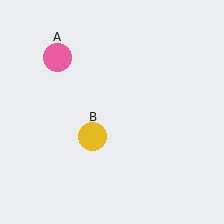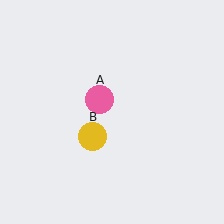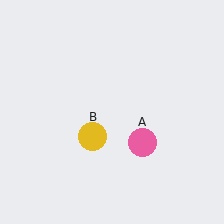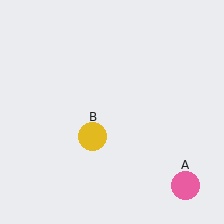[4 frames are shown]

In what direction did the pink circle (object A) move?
The pink circle (object A) moved down and to the right.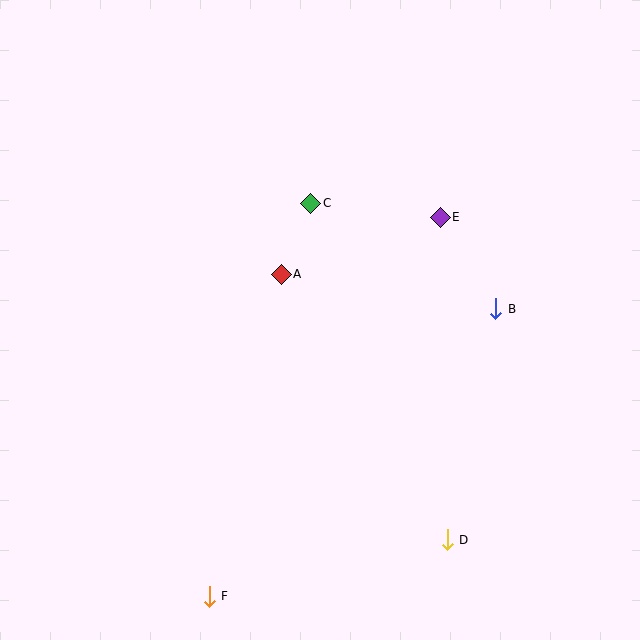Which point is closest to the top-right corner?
Point E is closest to the top-right corner.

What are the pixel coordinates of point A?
Point A is at (281, 274).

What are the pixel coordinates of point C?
Point C is at (311, 203).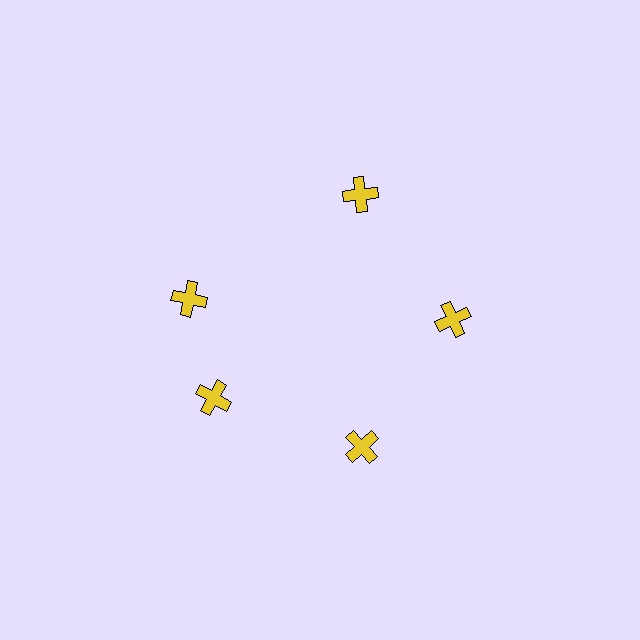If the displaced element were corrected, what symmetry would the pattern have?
It would have 5-fold rotational symmetry — the pattern would map onto itself every 72 degrees.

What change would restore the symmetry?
The symmetry would be restored by rotating it back into even spacing with its neighbors so that all 5 crosses sit at equal angles and equal distance from the center.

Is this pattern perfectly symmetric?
No. The 5 yellow crosses are arranged in a ring, but one element near the 10 o'clock position is rotated out of alignment along the ring, breaking the 5-fold rotational symmetry.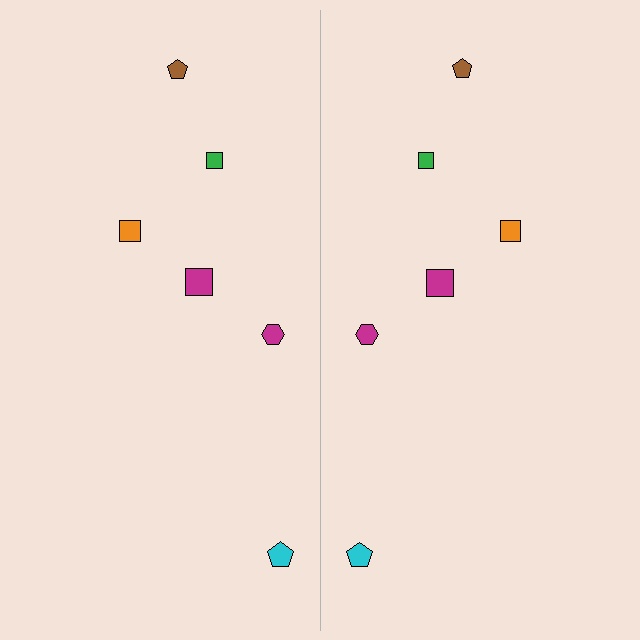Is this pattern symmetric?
Yes, this pattern has bilateral (reflection) symmetry.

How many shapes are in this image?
There are 12 shapes in this image.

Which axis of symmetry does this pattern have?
The pattern has a vertical axis of symmetry running through the center of the image.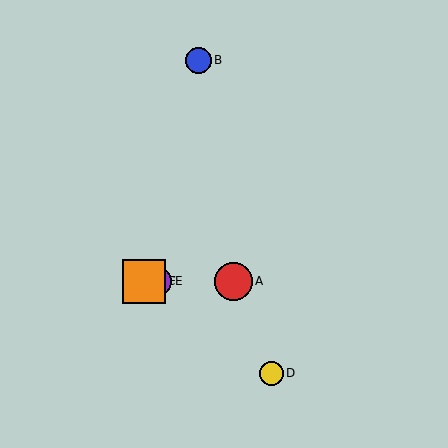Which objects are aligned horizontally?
Objects A, C, E, F are aligned horizontally.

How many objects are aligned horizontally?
4 objects (A, C, E, F) are aligned horizontally.